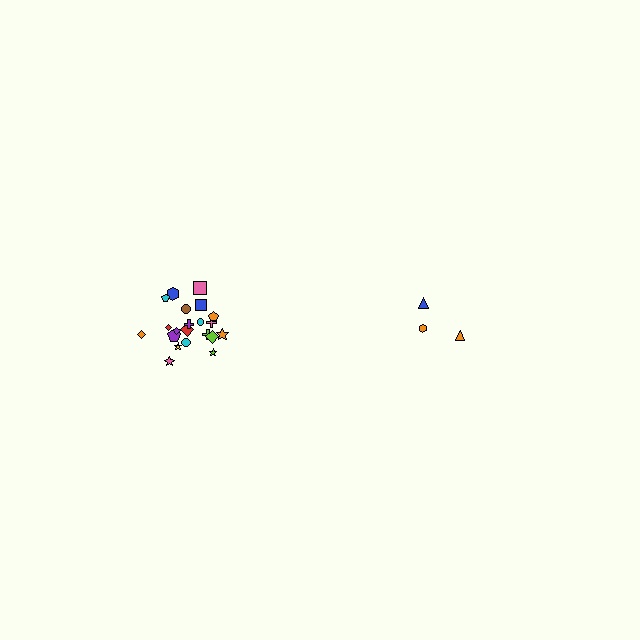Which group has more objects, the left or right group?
The left group.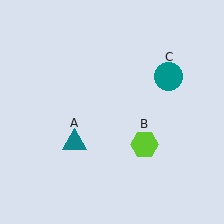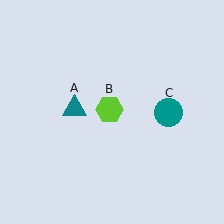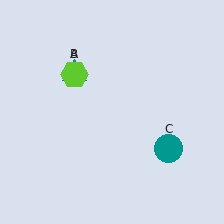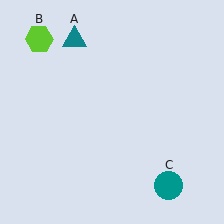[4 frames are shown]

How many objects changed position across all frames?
3 objects changed position: teal triangle (object A), lime hexagon (object B), teal circle (object C).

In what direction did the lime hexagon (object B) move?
The lime hexagon (object B) moved up and to the left.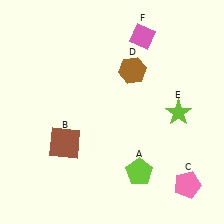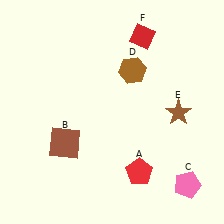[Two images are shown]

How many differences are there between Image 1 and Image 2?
There are 3 differences between the two images.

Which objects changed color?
A changed from lime to red. E changed from lime to brown. F changed from pink to red.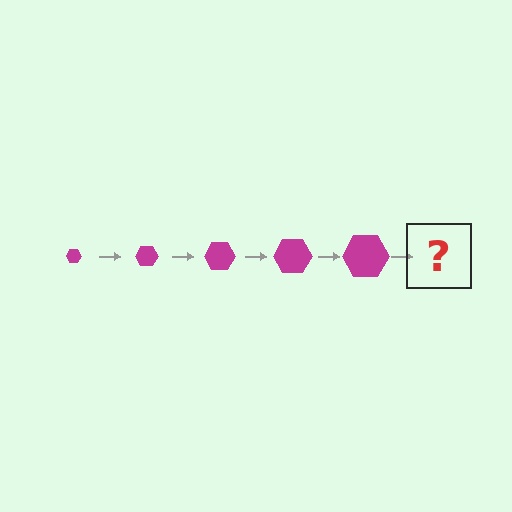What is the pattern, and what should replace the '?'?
The pattern is that the hexagon gets progressively larger each step. The '?' should be a magenta hexagon, larger than the previous one.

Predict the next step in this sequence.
The next step is a magenta hexagon, larger than the previous one.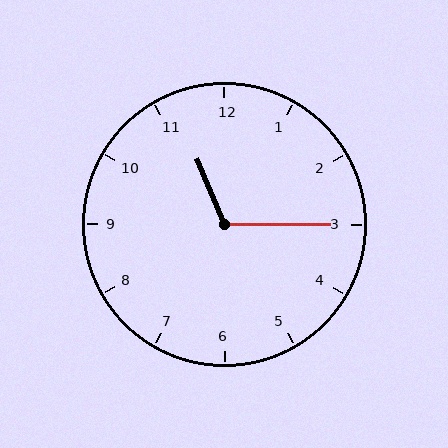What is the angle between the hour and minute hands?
Approximately 112 degrees.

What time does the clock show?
11:15.